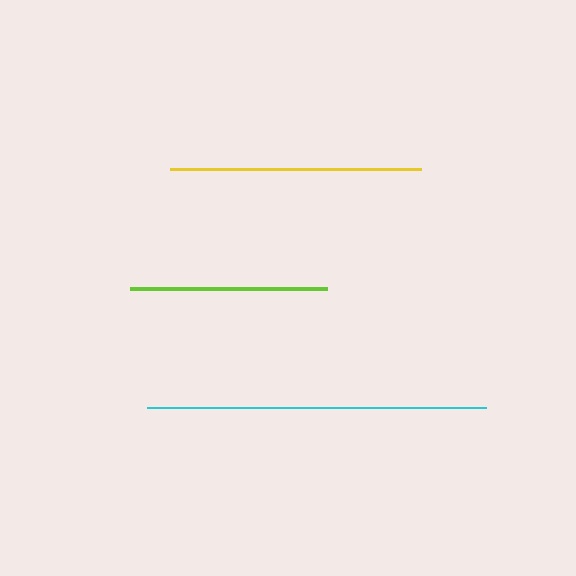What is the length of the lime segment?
The lime segment is approximately 198 pixels long.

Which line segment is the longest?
The cyan line is the longest at approximately 339 pixels.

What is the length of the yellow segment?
The yellow segment is approximately 251 pixels long.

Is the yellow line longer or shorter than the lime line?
The yellow line is longer than the lime line.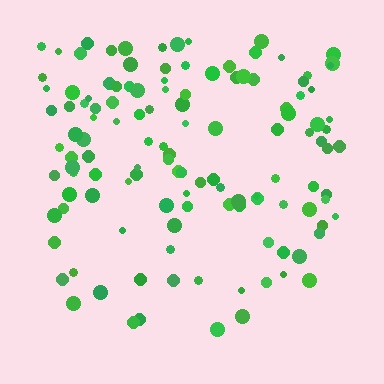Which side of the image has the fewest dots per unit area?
The bottom.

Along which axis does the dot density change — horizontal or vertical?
Vertical.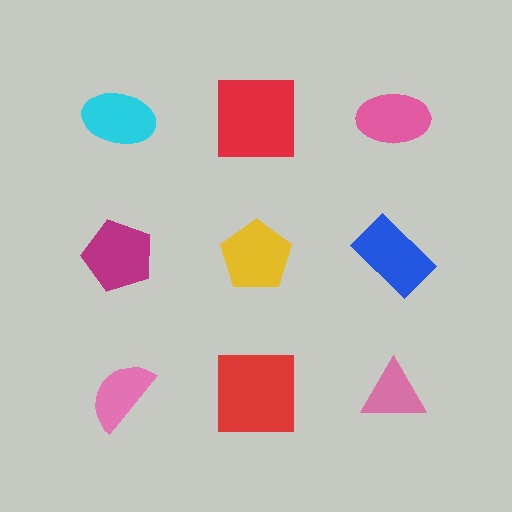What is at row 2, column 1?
A magenta pentagon.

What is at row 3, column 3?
A pink triangle.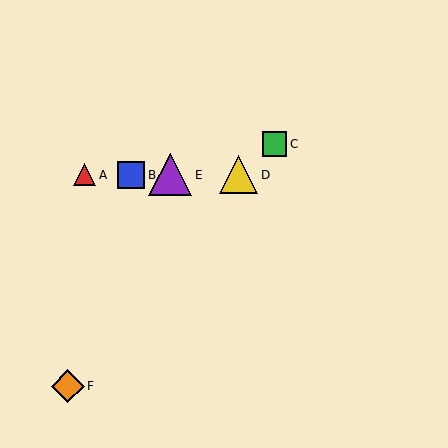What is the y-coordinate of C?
Object C is at y≈144.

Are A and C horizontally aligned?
No, A is at y≈175 and C is at y≈144.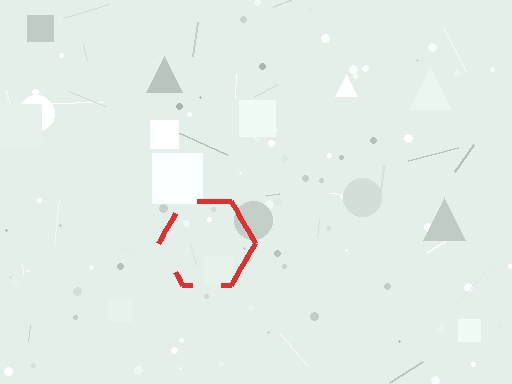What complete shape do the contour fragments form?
The contour fragments form a hexagon.